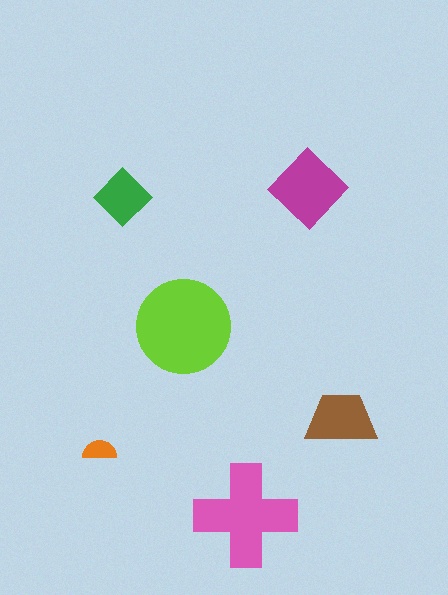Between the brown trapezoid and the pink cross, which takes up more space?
The pink cross.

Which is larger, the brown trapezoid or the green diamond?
The brown trapezoid.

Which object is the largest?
The lime circle.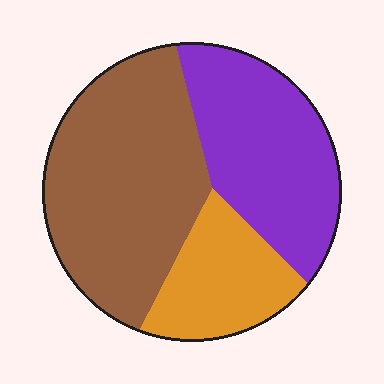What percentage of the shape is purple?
Purple takes up about one third (1/3) of the shape.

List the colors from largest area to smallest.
From largest to smallest: brown, purple, orange.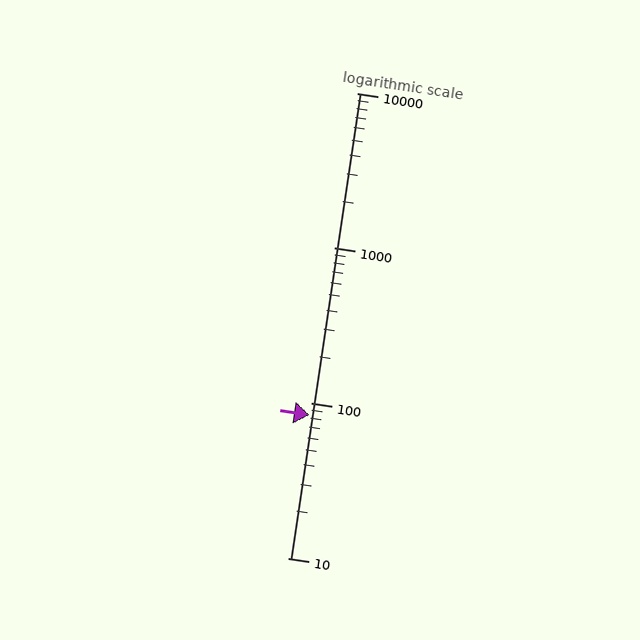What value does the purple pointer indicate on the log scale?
The pointer indicates approximately 84.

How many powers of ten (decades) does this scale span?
The scale spans 3 decades, from 10 to 10000.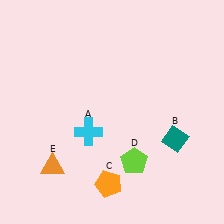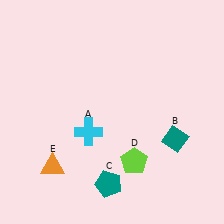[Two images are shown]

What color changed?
The pentagon (C) changed from orange in Image 1 to teal in Image 2.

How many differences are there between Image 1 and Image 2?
There is 1 difference between the two images.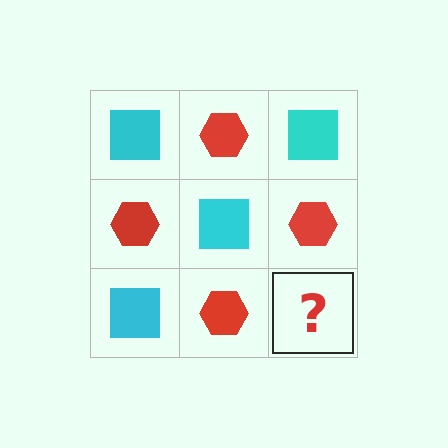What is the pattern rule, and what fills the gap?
The rule is that it alternates cyan square and red hexagon in a checkerboard pattern. The gap should be filled with a cyan square.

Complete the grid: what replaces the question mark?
The question mark should be replaced with a cyan square.